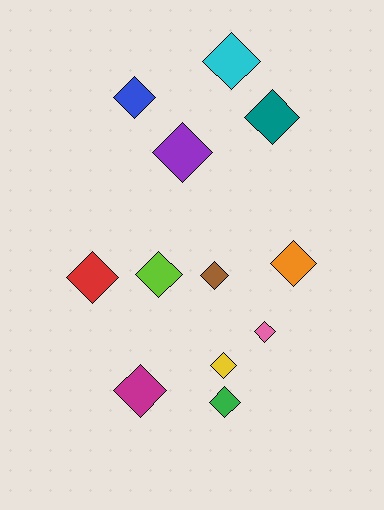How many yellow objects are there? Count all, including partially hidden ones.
There is 1 yellow object.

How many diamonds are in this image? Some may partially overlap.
There are 12 diamonds.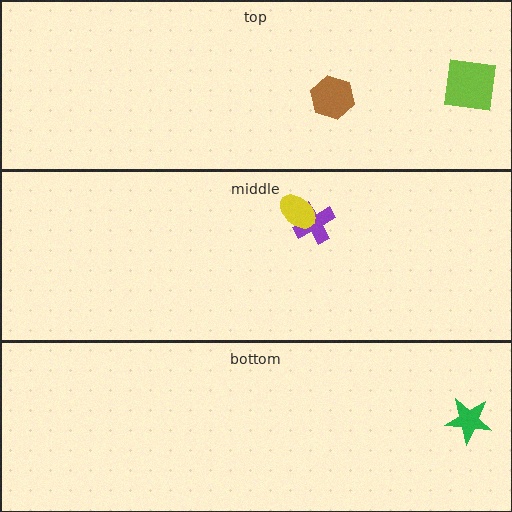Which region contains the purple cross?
The middle region.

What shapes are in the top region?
The lime square, the brown hexagon.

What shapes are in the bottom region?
The green star.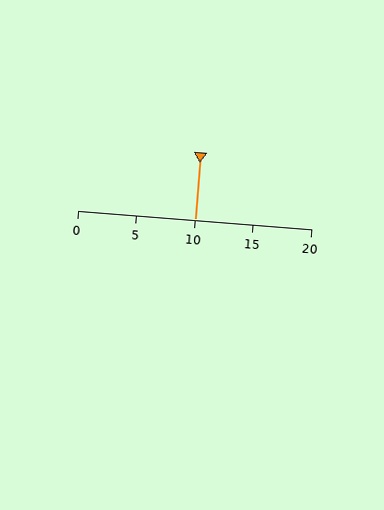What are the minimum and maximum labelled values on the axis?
The axis runs from 0 to 20.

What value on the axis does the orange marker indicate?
The marker indicates approximately 10.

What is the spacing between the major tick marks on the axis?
The major ticks are spaced 5 apart.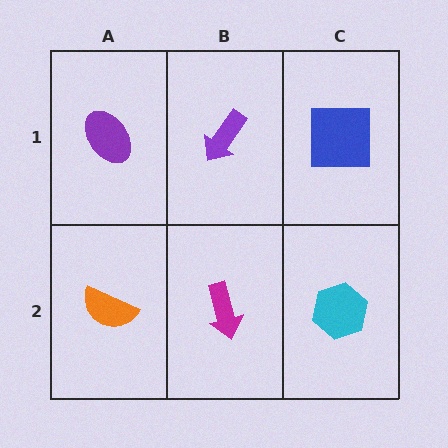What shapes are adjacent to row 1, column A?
An orange semicircle (row 2, column A), a purple arrow (row 1, column B).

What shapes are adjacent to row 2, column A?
A purple ellipse (row 1, column A), a magenta arrow (row 2, column B).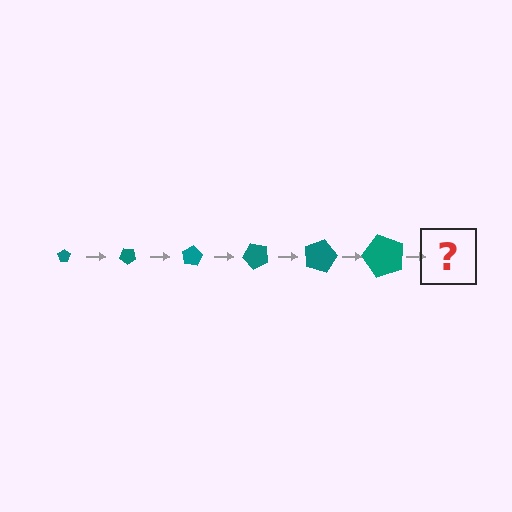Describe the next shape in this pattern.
It should be a pentagon, larger than the previous one and rotated 240 degrees from the start.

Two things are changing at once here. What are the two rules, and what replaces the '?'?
The two rules are that the pentagon grows larger each step and it rotates 40 degrees each step. The '?' should be a pentagon, larger than the previous one and rotated 240 degrees from the start.